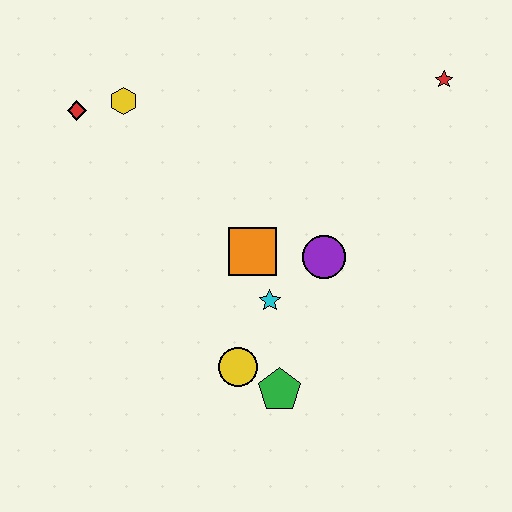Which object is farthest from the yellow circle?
The red star is farthest from the yellow circle.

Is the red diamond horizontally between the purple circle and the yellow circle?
No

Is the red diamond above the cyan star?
Yes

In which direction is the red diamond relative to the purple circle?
The red diamond is to the left of the purple circle.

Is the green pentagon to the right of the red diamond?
Yes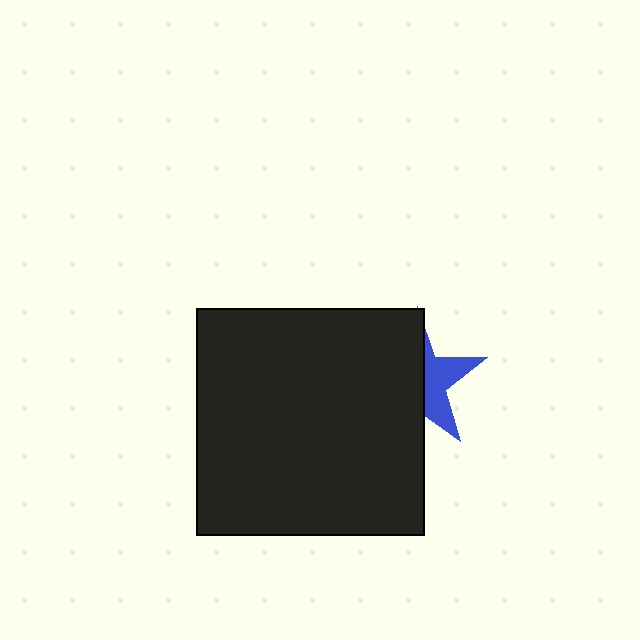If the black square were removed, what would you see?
You would see the complete blue star.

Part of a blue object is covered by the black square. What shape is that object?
It is a star.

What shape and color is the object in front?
The object in front is a black square.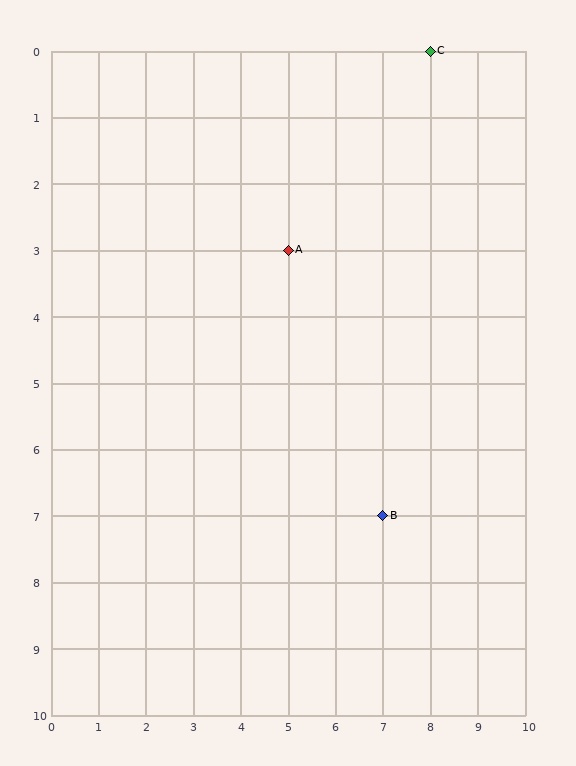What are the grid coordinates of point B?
Point B is at grid coordinates (7, 7).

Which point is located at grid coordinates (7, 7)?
Point B is at (7, 7).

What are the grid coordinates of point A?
Point A is at grid coordinates (5, 3).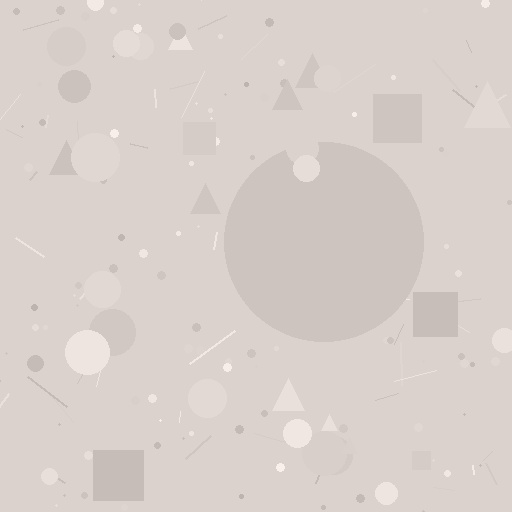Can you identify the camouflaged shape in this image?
The camouflaged shape is a circle.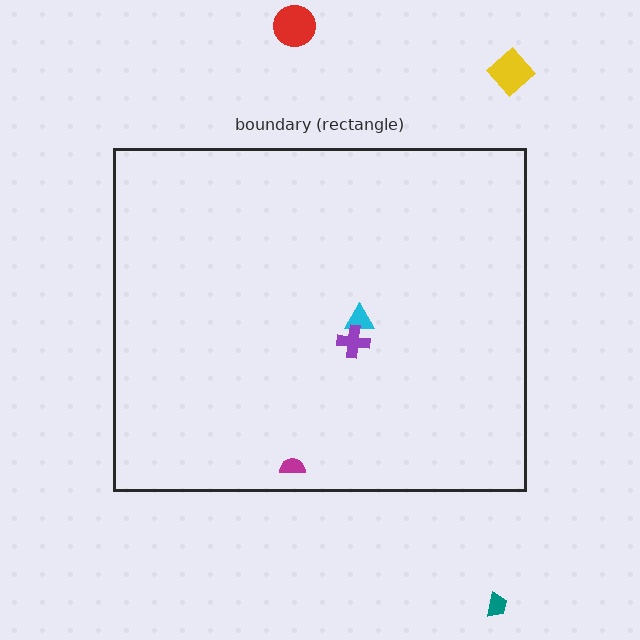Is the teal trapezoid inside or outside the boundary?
Outside.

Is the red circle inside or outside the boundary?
Outside.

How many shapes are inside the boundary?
3 inside, 3 outside.